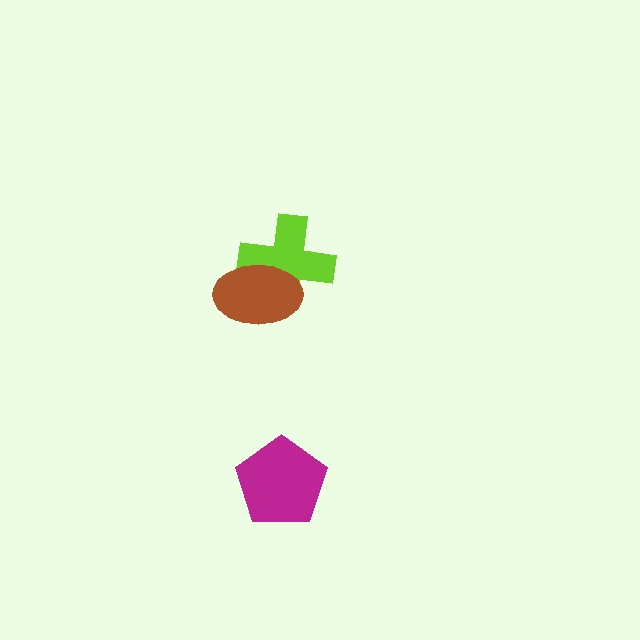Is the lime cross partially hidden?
Yes, it is partially covered by another shape.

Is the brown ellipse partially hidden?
No, no other shape covers it.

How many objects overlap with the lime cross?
1 object overlaps with the lime cross.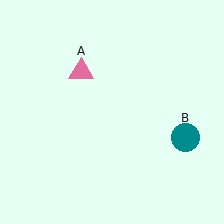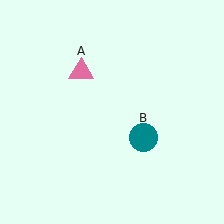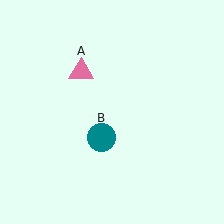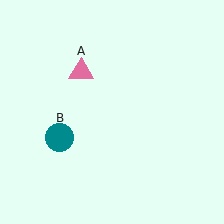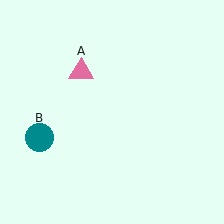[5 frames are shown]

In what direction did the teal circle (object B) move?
The teal circle (object B) moved left.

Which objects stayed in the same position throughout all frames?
Pink triangle (object A) remained stationary.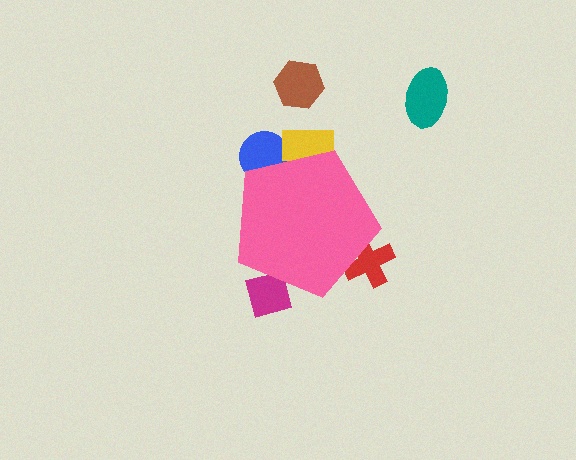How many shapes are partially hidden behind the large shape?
4 shapes are partially hidden.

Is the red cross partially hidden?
Yes, the red cross is partially hidden behind the pink pentagon.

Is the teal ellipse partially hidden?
No, the teal ellipse is fully visible.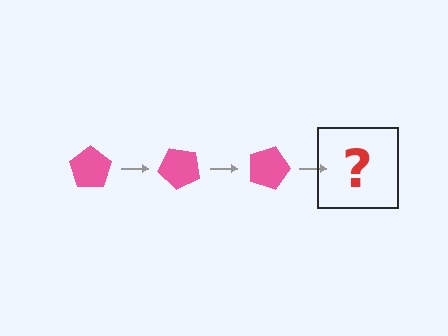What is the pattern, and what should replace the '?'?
The pattern is that the pentagon rotates 45 degrees each step. The '?' should be a pink pentagon rotated 135 degrees.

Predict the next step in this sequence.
The next step is a pink pentagon rotated 135 degrees.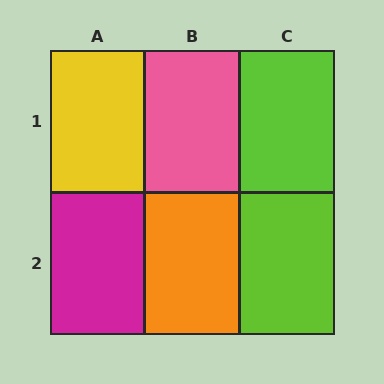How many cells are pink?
1 cell is pink.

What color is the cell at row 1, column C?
Lime.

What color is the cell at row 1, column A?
Yellow.